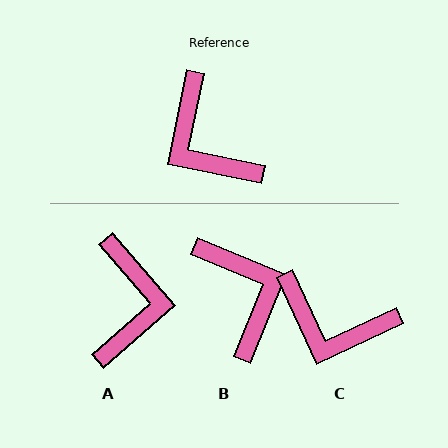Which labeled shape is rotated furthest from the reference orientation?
B, about 169 degrees away.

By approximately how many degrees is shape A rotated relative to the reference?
Approximately 142 degrees counter-clockwise.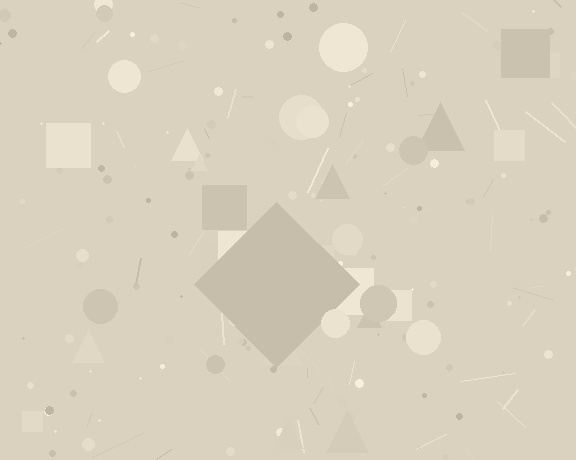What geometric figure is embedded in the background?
A diamond is embedded in the background.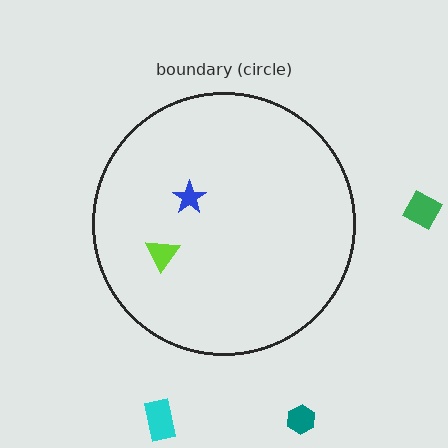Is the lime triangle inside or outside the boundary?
Inside.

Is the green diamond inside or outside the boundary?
Outside.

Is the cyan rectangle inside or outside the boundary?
Outside.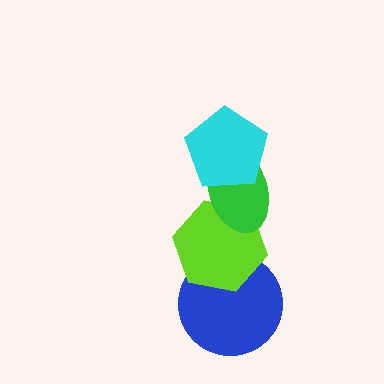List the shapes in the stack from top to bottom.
From top to bottom: the cyan pentagon, the green ellipse, the lime hexagon, the blue circle.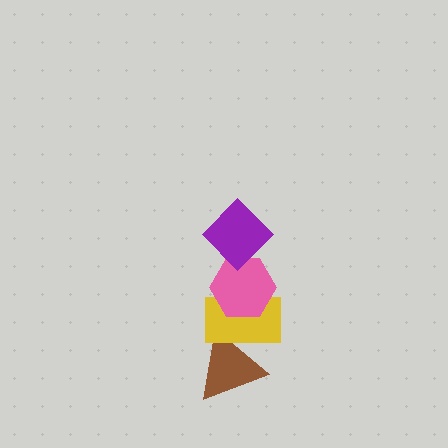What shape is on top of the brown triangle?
The yellow rectangle is on top of the brown triangle.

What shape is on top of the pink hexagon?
The purple diamond is on top of the pink hexagon.